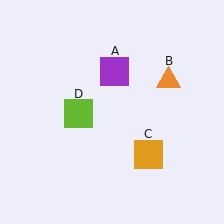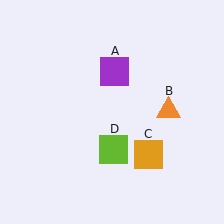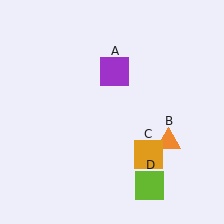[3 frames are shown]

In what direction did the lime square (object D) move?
The lime square (object D) moved down and to the right.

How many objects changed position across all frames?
2 objects changed position: orange triangle (object B), lime square (object D).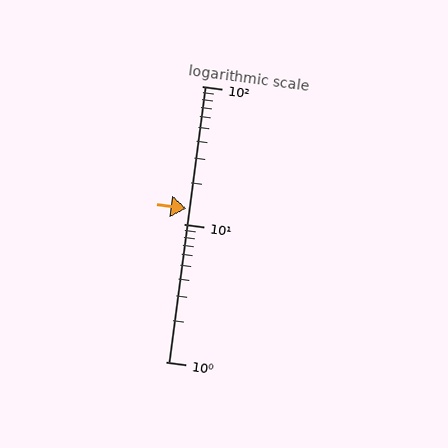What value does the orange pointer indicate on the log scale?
The pointer indicates approximately 13.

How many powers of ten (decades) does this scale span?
The scale spans 2 decades, from 1 to 100.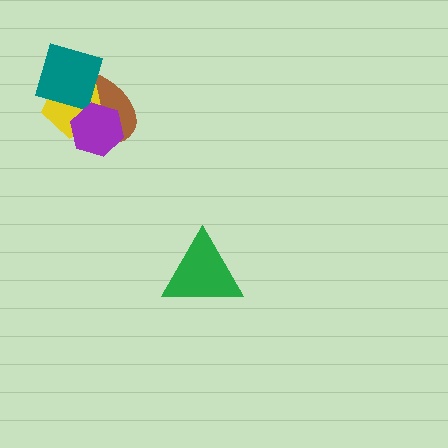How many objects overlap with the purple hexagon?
2 objects overlap with the purple hexagon.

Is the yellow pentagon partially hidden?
Yes, it is partially covered by another shape.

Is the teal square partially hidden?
No, no other shape covers it.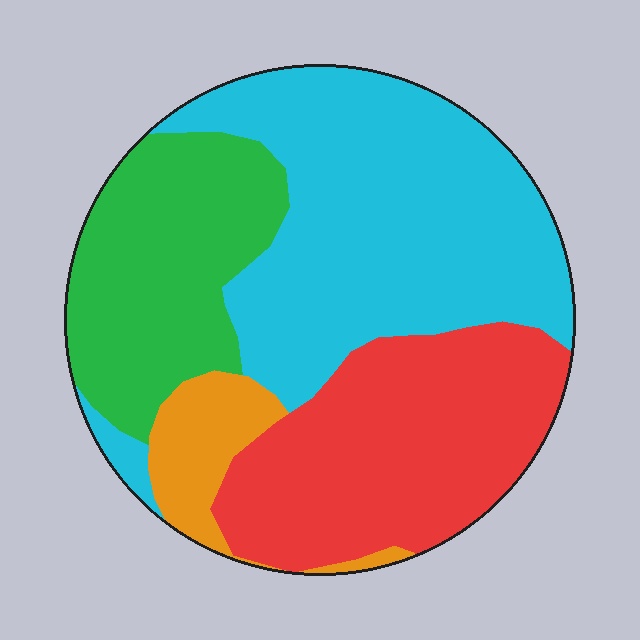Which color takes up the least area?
Orange, at roughly 10%.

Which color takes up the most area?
Cyan, at roughly 40%.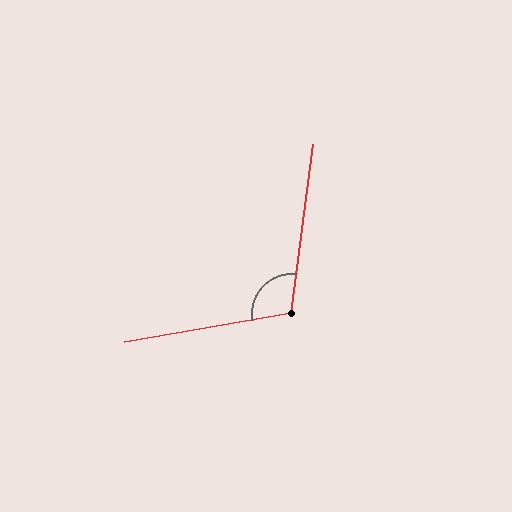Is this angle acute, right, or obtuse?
It is obtuse.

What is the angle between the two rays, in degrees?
Approximately 107 degrees.